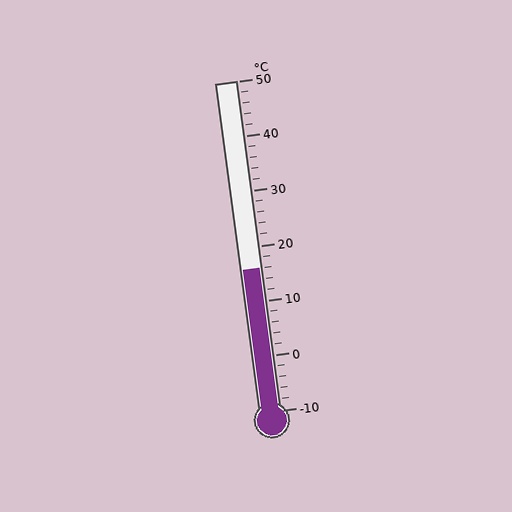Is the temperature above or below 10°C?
The temperature is above 10°C.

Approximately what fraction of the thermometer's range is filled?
The thermometer is filled to approximately 45% of its range.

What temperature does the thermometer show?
The thermometer shows approximately 16°C.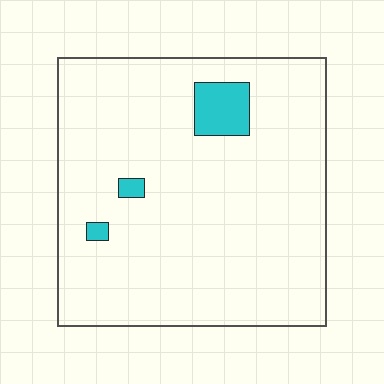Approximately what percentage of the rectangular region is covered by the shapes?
Approximately 5%.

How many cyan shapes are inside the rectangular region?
3.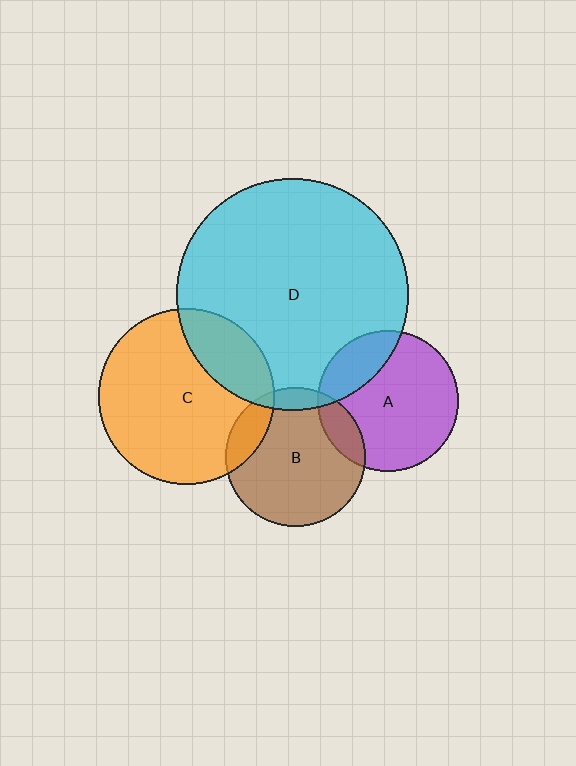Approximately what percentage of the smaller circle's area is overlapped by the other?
Approximately 15%.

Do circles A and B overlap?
Yes.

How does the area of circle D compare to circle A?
Approximately 2.7 times.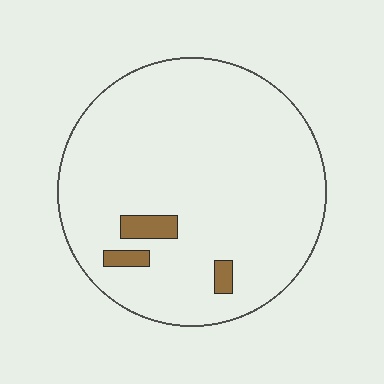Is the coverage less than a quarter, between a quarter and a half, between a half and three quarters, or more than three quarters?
Less than a quarter.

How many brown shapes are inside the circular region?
3.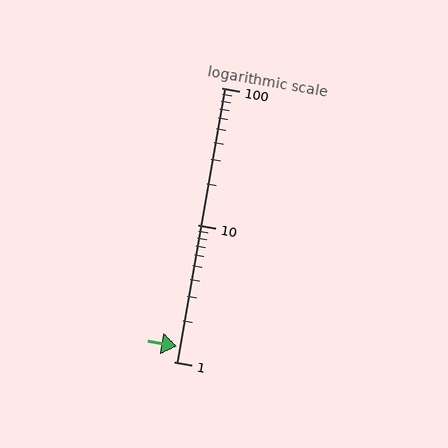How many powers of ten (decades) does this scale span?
The scale spans 2 decades, from 1 to 100.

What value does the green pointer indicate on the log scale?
The pointer indicates approximately 1.3.